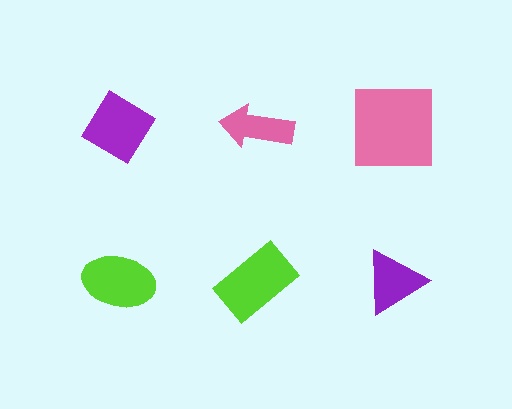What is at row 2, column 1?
A lime ellipse.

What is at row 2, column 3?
A purple triangle.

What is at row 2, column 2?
A lime rectangle.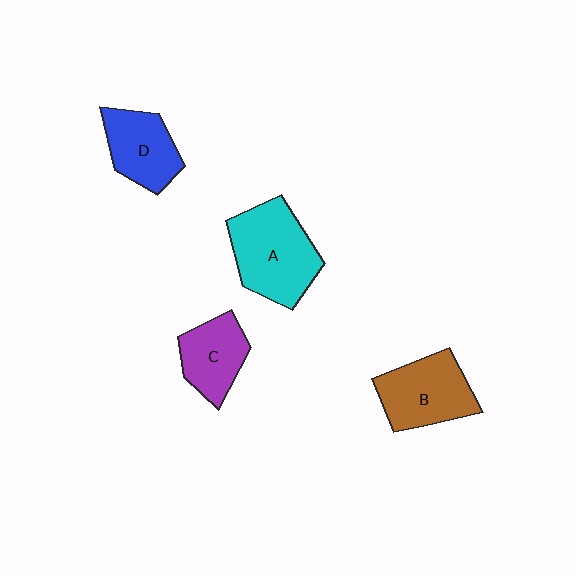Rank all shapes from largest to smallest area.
From largest to smallest: A (cyan), B (brown), D (blue), C (purple).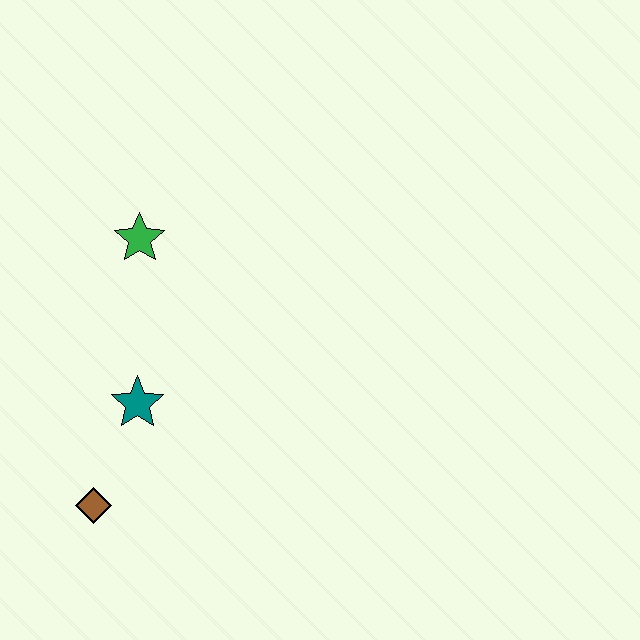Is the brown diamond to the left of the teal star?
Yes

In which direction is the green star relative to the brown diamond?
The green star is above the brown diamond.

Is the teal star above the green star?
No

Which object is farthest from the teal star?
The green star is farthest from the teal star.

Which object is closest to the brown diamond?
The teal star is closest to the brown diamond.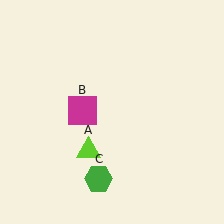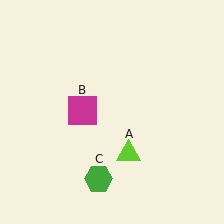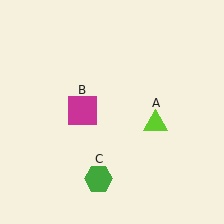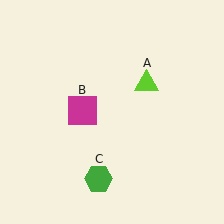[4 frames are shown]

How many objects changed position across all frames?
1 object changed position: lime triangle (object A).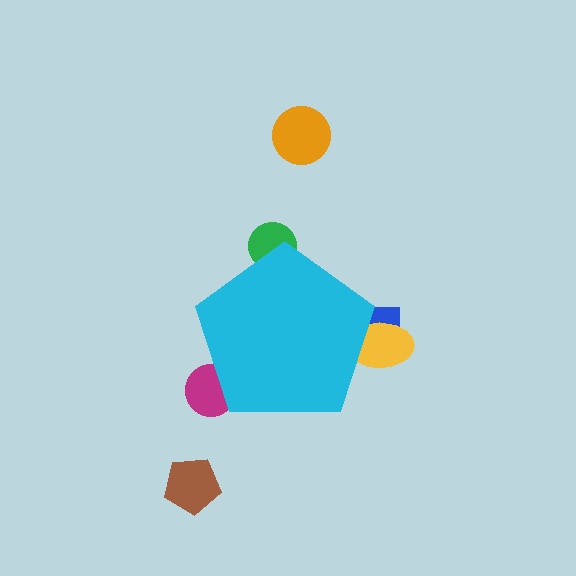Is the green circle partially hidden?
Yes, the green circle is partially hidden behind the cyan pentagon.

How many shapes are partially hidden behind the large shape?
4 shapes are partially hidden.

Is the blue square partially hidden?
Yes, the blue square is partially hidden behind the cyan pentagon.